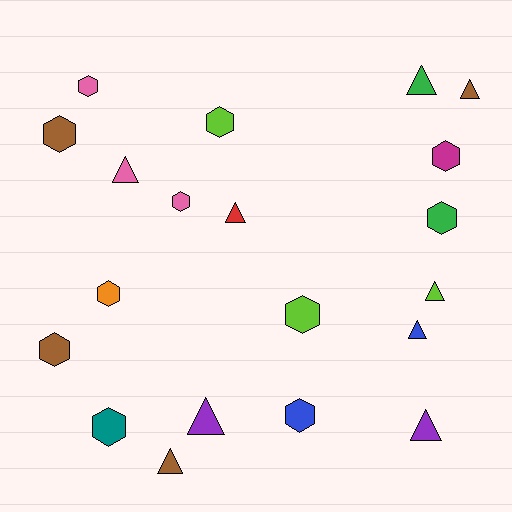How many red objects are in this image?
There is 1 red object.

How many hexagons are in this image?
There are 11 hexagons.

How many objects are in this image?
There are 20 objects.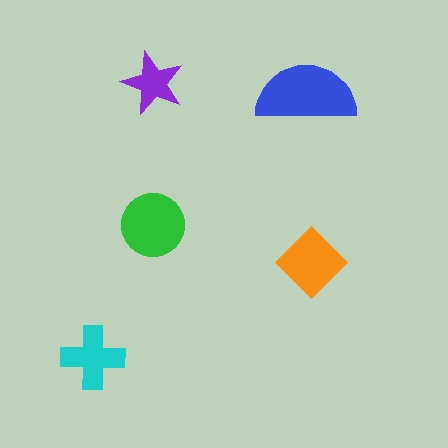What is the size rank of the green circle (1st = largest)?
2nd.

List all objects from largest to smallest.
The blue semicircle, the green circle, the orange diamond, the cyan cross, the purple star.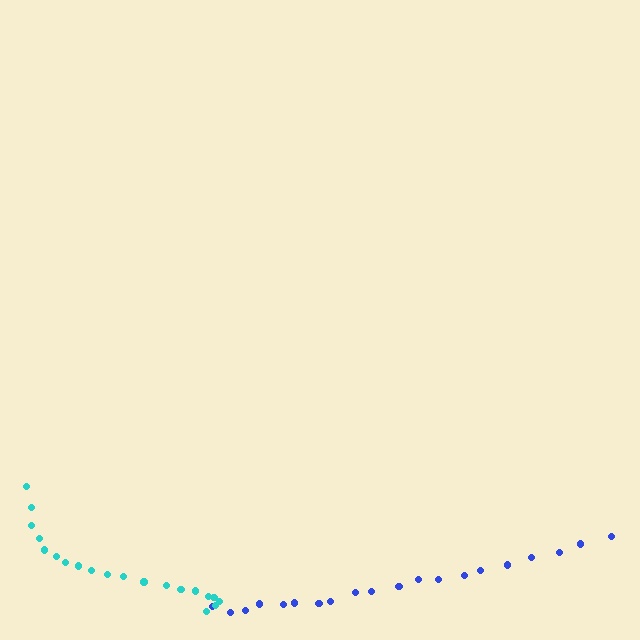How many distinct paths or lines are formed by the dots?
There are 2 distinct paths.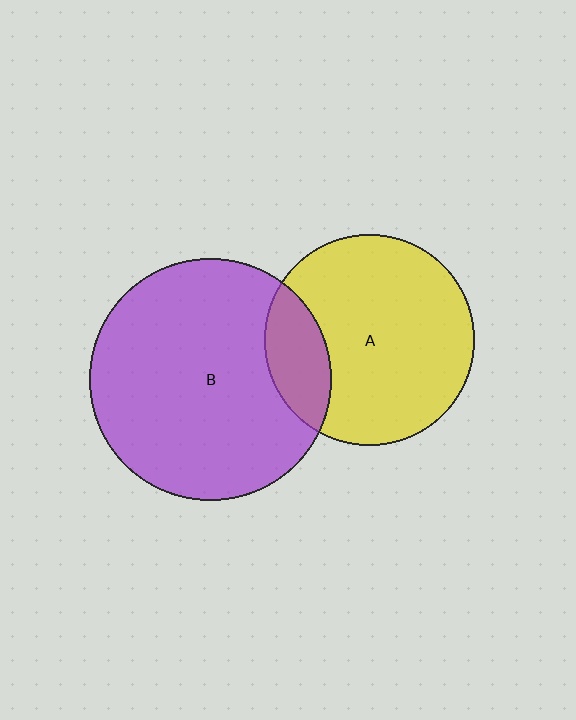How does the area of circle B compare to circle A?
Approximately 1.3 times.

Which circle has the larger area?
Circle B (purple).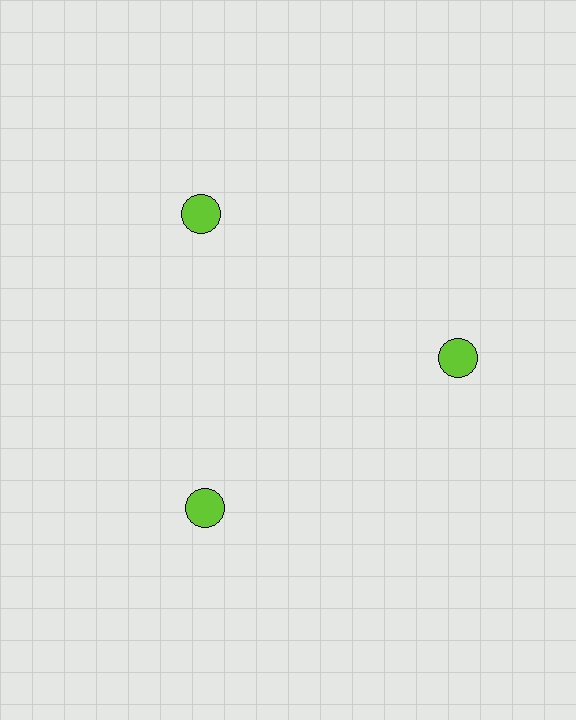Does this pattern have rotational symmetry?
Yes, this pattern has 3-fold rotational symmetry. It looks the same after rotating 120 degrees around the center.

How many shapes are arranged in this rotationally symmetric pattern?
There are 3 shapes, arranged in 3 groups of 1.